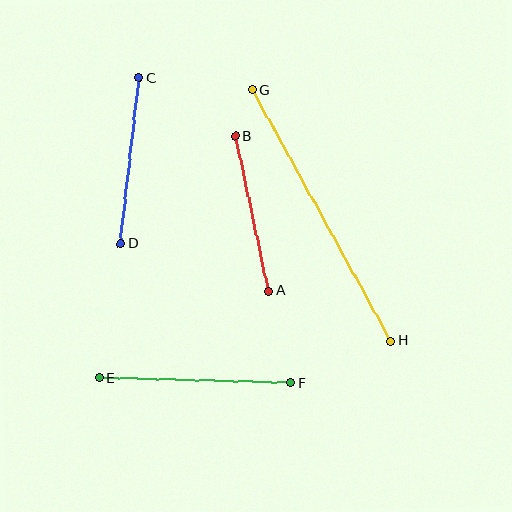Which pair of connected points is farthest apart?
Points G and H are farthest apart.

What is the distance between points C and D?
The distance is approximately 167 pixels.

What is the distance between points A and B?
The distance is approximately 158 pixels.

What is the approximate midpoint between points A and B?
The midpoint is at approximately (252, 214) pixels.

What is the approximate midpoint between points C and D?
The midpoint is at approximately (130, 161) pixels.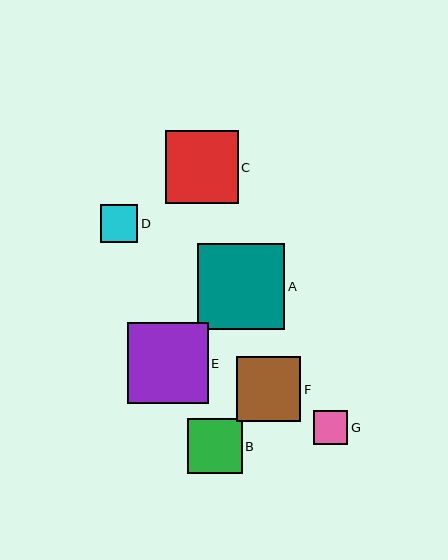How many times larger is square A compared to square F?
Square A is approximately 1.3 times the size of square F.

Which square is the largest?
Square A is the largest with a size of approximately 87 pixels.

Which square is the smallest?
Square G is the smallest with a size of approximately 34 pixels.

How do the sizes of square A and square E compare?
Square A and square E are approximately the same size.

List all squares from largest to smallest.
From largest to smallest: A, E, C, F, B, D, G.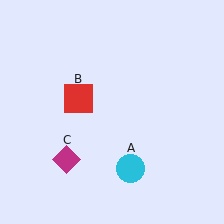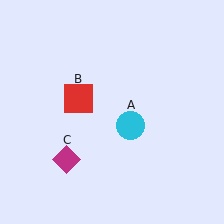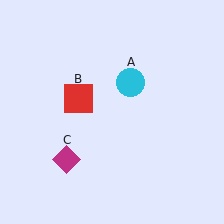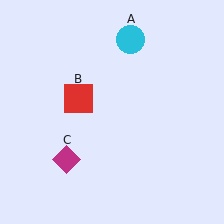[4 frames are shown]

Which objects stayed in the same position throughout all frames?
Red square (object B) and magenta diamond (object C) remained stationary.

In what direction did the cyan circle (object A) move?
The cyan circle (object A) moved up.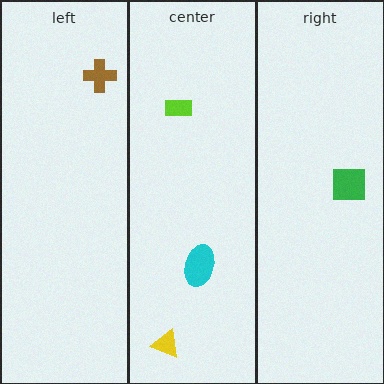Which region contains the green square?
The right region.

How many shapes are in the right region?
1.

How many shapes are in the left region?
1.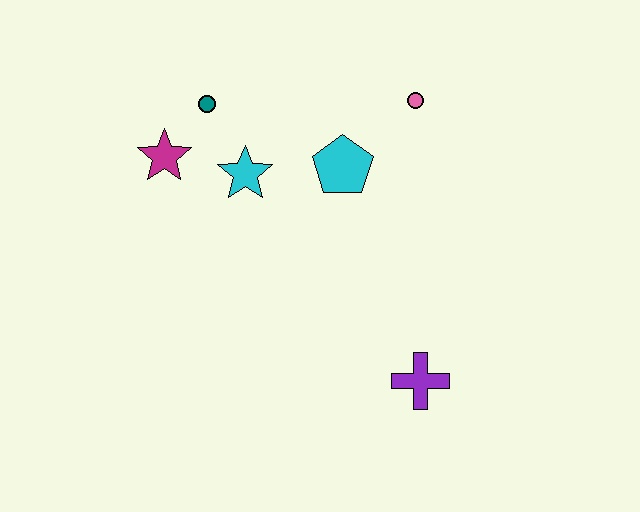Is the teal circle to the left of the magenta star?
No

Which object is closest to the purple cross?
The cyan pentagon is closest to the purple cross.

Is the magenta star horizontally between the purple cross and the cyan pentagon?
No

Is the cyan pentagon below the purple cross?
No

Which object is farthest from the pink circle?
The purple cross is farthest from the pink circle.